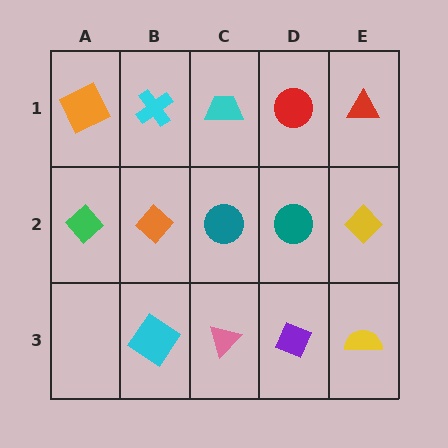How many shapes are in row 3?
4 shapes.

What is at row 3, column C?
A pink triangle.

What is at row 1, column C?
A cyan trapezoid.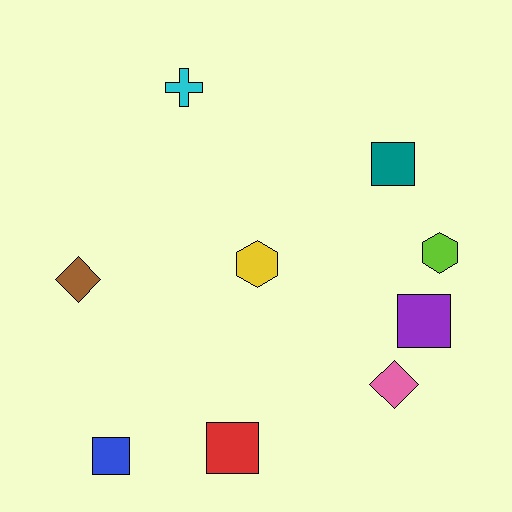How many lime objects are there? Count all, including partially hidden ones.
There is 1 lime object.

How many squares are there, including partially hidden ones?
There are 4 squares.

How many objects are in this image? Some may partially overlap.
There are 9 objects.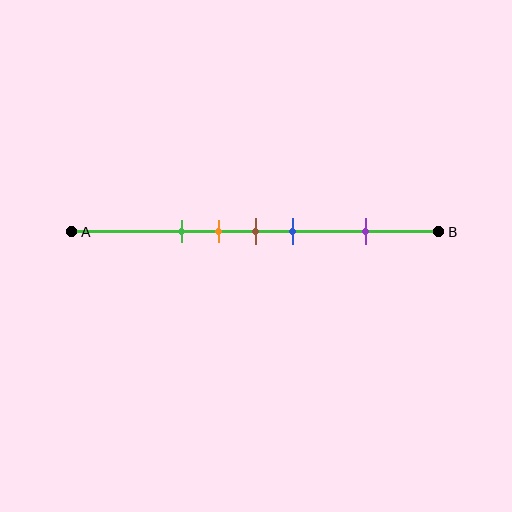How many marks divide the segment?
There are 5 marks dividing the segment.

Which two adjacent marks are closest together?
The orange and brown marks are the closest adjacent pair.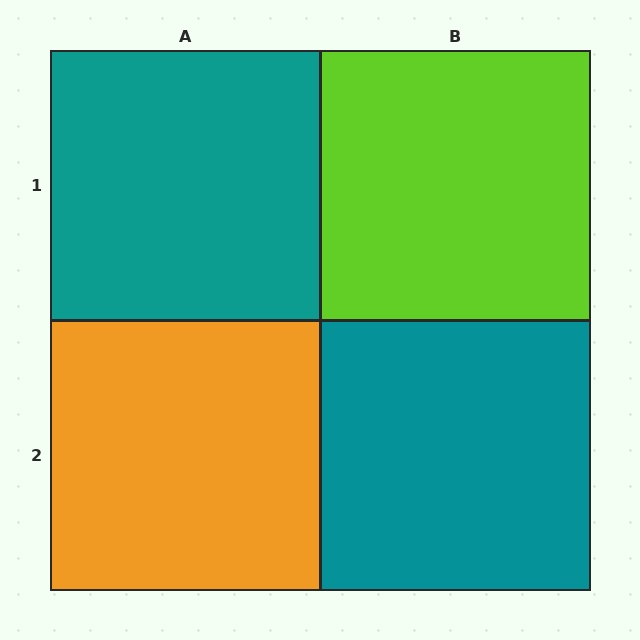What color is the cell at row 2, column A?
Orange.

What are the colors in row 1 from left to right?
Teal, lime.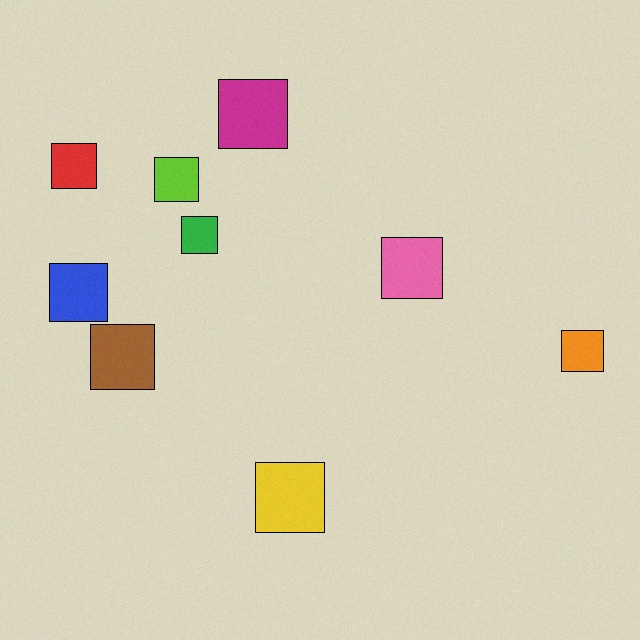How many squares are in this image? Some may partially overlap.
There are 9 squares.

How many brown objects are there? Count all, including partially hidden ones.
There is 1 brown object.